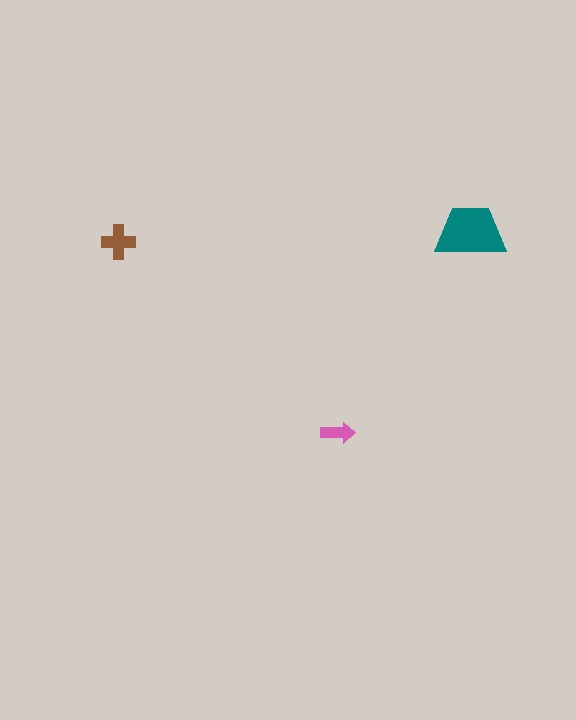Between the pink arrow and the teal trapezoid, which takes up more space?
The teal trapezoid.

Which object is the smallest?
The pink arrow.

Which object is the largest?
The teal trapezoid.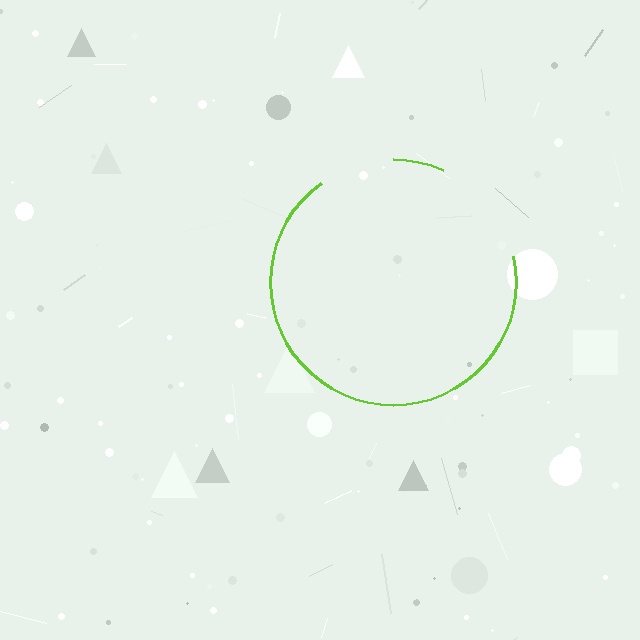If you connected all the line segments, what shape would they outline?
They would outline a circle.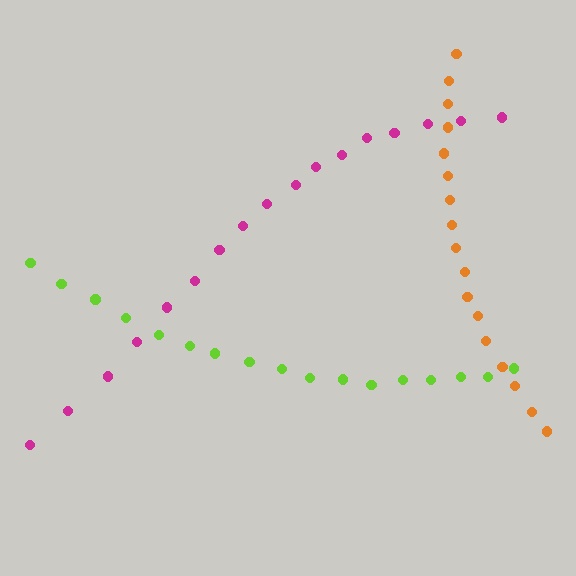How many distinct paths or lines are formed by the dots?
There are 3 distinct paths.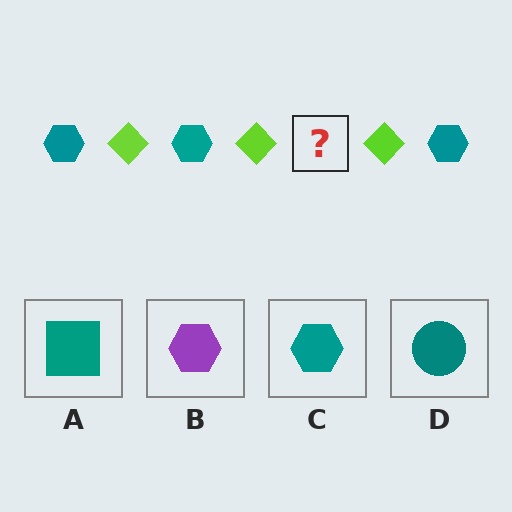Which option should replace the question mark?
Option C.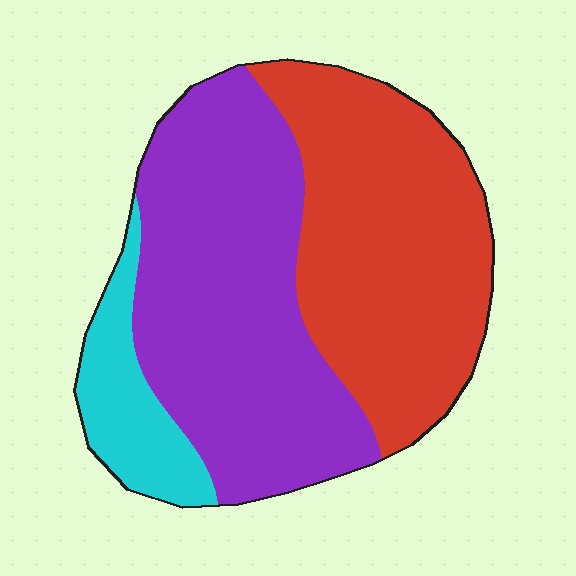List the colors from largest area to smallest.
From largest to smallest: purple, red, cyan.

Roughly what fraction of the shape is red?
Red covers around 40% of the shape.